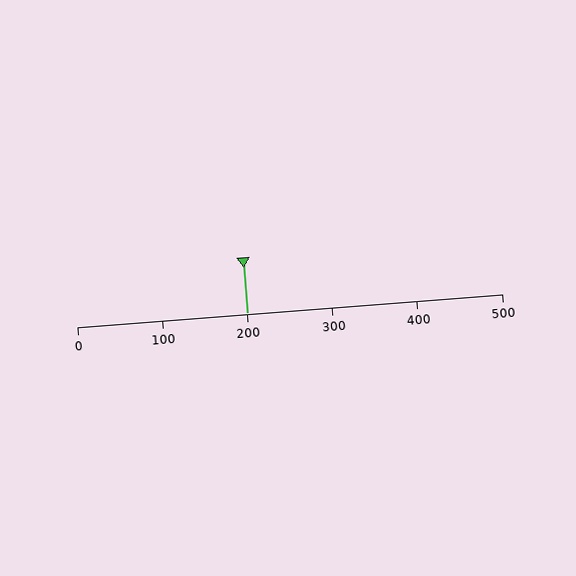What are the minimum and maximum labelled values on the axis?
The axis runs from 0 to 500.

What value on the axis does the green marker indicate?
The marker indicates approximately 200.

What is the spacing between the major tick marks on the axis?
The major ticks are spaced 100 apart.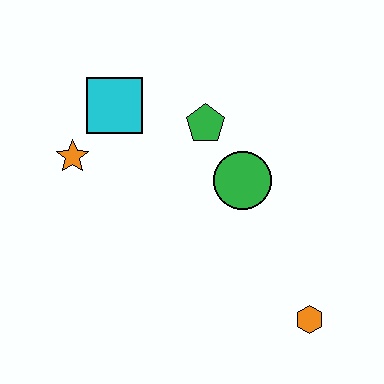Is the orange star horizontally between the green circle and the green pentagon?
No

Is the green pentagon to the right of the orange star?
Yes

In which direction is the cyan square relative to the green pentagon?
The cyan square is to the left of the green pentagon.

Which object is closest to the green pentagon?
The green circle is closest to the green pentagon.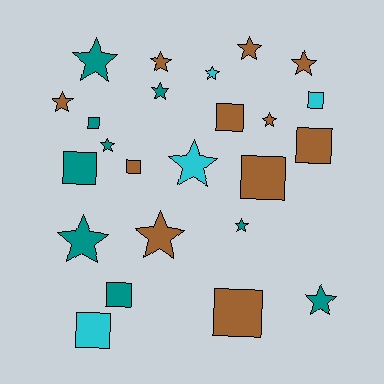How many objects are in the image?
There are 24 objects.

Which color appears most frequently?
Brown, with 11 objects.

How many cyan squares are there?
There are 2 cyan squares.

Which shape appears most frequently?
Star, with 14 objects.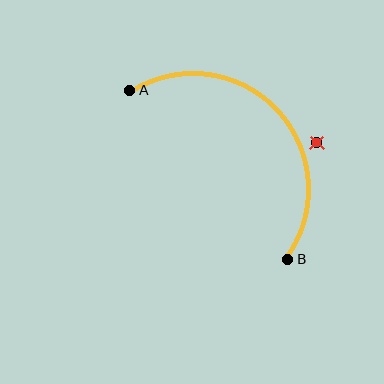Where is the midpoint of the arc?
The arc midpoint is the point on the curve farthest from the straight line joining A and B. It sits above and to the right of that line.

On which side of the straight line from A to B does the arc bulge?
The arc bulges above and to the right of the straight line connecting A and B.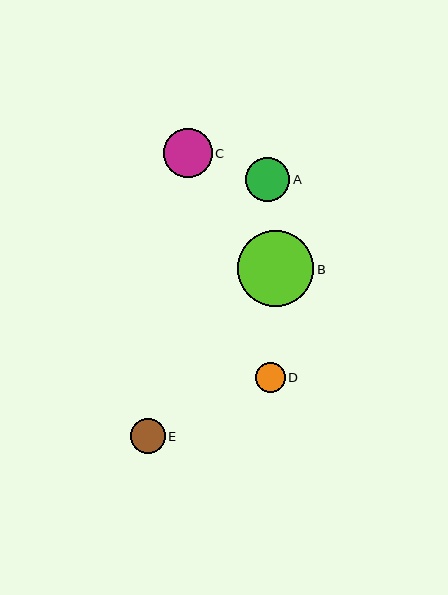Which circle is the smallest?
Circle D is the smallest with a size of approximately 30 pixels.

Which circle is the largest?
Circle B is the largest with a size of approximately 76 pixels.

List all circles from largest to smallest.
From largest to smallest: B, C, A, E, D.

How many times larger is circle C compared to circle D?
Circle C is approximately 1.6 times the size of circle D.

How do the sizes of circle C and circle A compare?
Circle C and circle A are approximately the same size.